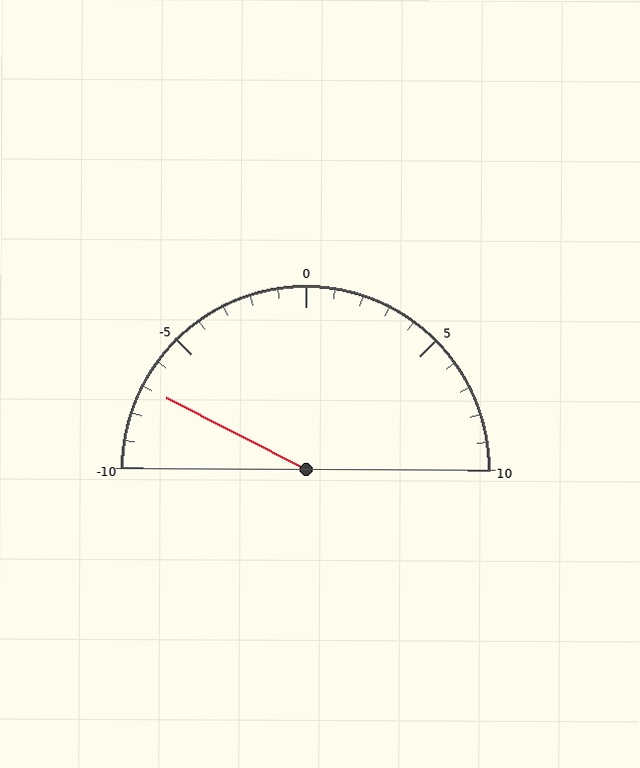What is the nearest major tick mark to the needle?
The nearest major tick mark is -5.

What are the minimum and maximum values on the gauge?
The gauge ranges from -10 to 10.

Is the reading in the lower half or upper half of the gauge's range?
The reading is in the lower half of the range (-10 to 10).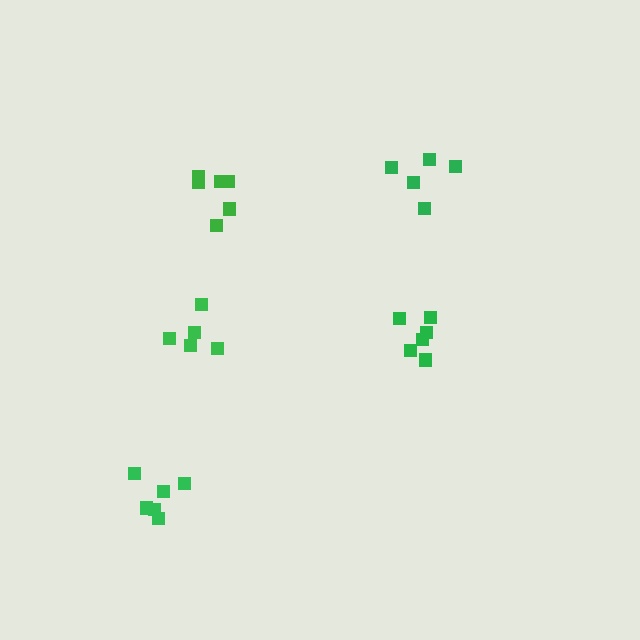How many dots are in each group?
Group 1: 5 dots, Group 2: 6 dots, Group 3: 6 dots, Group 4: 6 dots, Group 5: 5 dots (28 total).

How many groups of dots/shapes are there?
There are 5 groups.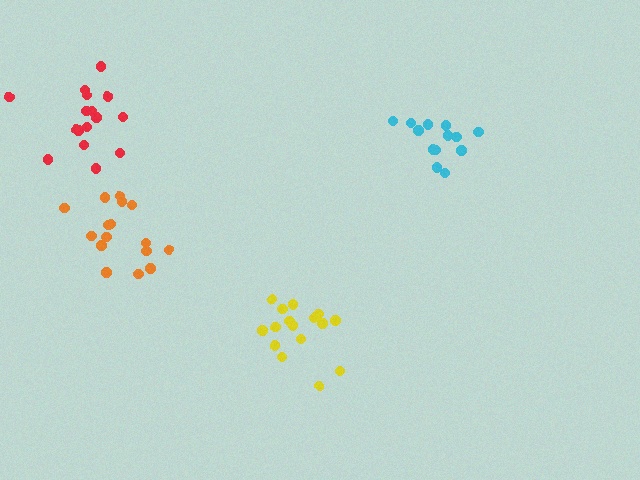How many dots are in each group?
Group 1: 17 dots, Group 2: 17 dots, Group 3: 13 dots, Group 4: 16 dots (63 total).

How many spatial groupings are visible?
There are 4 spatial groupings.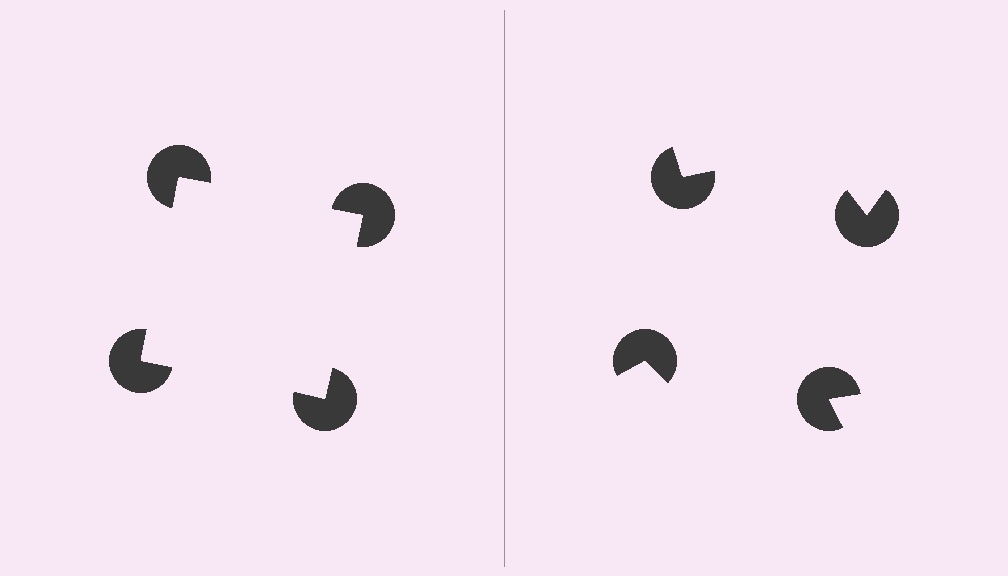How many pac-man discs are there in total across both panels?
8 — 4 on each side.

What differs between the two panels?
The pac-man discs are positioned identically on both sides; only the wedge orientations differ. On the left they align to a square; on the right they are misaligned.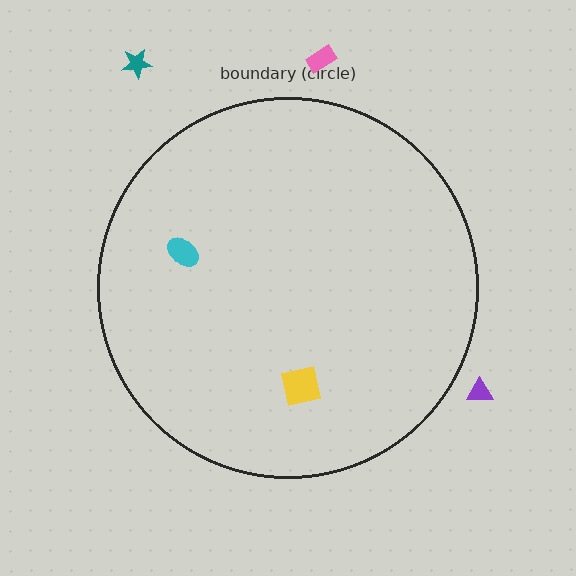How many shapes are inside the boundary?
2 inside, 3 outside.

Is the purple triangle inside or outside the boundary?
Outside.